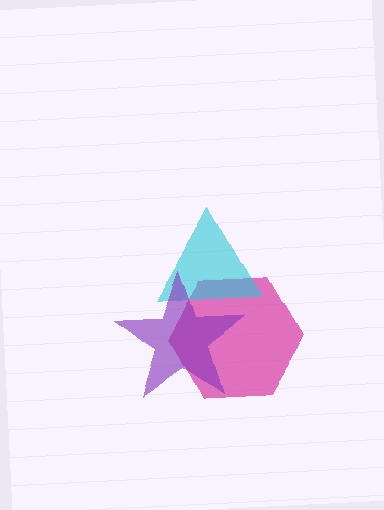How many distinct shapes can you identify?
There are 3 distinct shapes: a magenta hexagon, a cyan triangle, a purple star.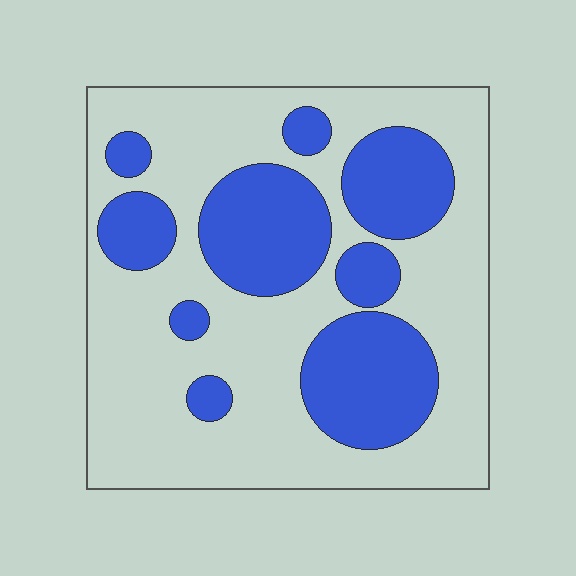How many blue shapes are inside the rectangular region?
9.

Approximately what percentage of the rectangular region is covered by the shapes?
Approximately 35%.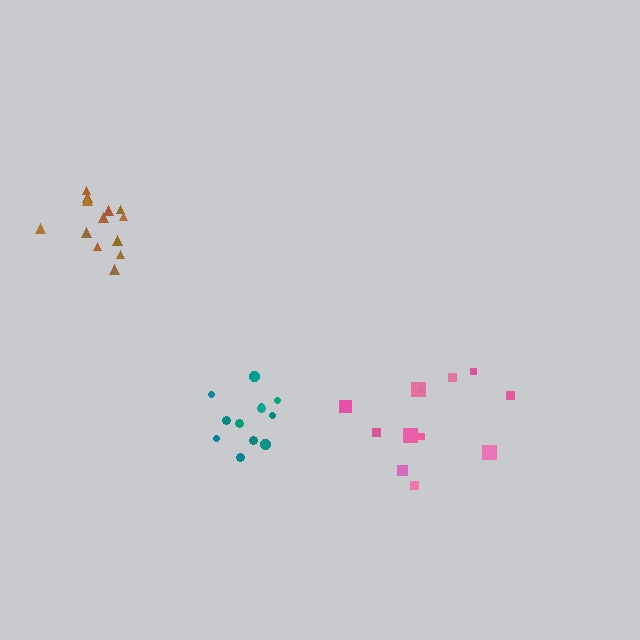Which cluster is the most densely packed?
Teal.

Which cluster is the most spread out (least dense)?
Pink.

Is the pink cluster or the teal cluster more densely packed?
Teal.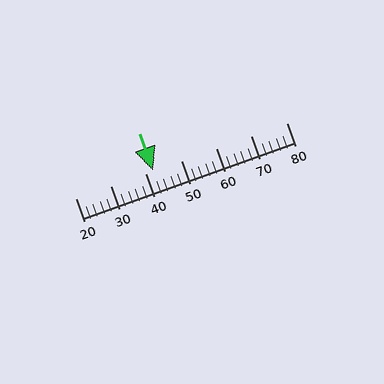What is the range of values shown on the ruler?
The ruler shows values from 20 to 80.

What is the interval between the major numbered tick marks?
The major tick marks are spaced 10 units apart.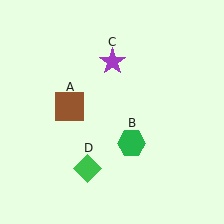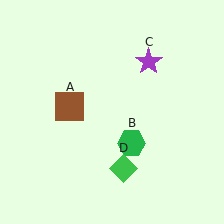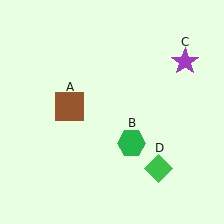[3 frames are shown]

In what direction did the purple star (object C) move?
The purple star (object C) moved right.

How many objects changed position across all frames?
2 objects changed position: purple star (object C), green diamond (object D).